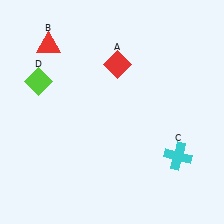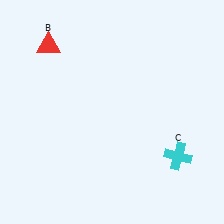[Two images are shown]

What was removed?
The lime diamond (D), the red diamond (A) were removed in Image 2.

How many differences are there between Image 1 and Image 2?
There are 2 differences between the two images.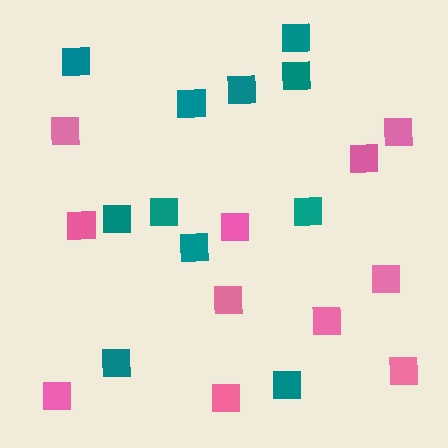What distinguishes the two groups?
There are 2 groups: one group of pink squares (11) and one group of teal squares (11).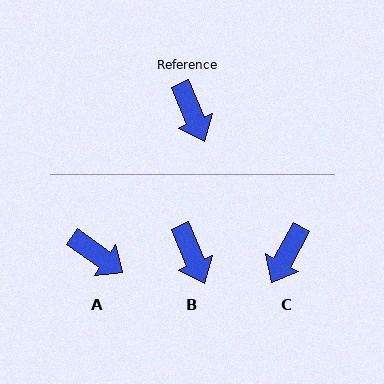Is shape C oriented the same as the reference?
No, it is off by about 51 degrees.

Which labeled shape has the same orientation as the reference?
B.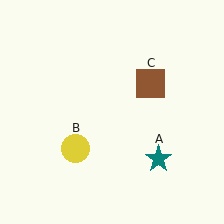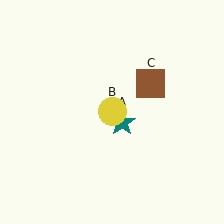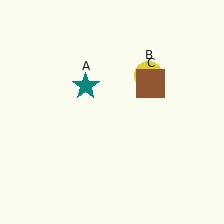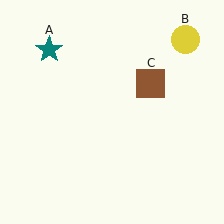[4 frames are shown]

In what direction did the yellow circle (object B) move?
The yellow circle (object B) moved up and to the right.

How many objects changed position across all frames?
2 objects changed position: teal star (object A), yellow circle (object B).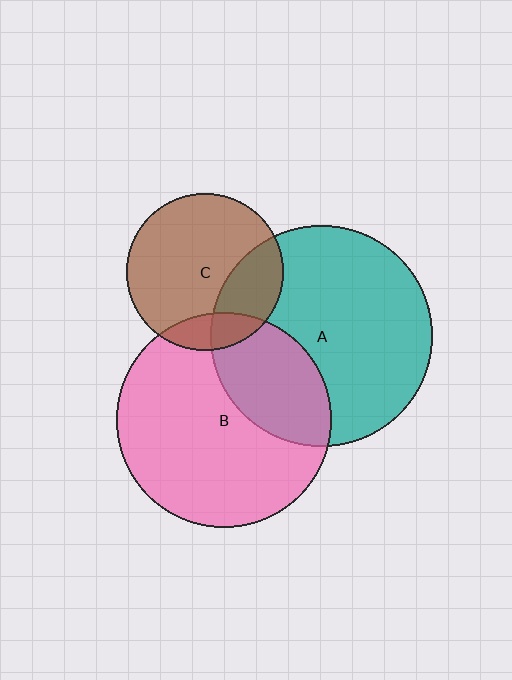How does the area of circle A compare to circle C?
Approximately 2.0 times.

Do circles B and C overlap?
Yes.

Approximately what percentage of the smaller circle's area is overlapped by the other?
Approximately 15%.